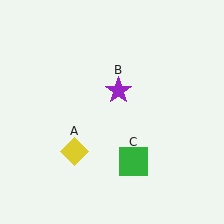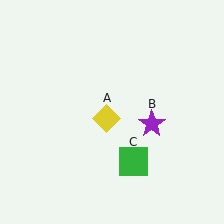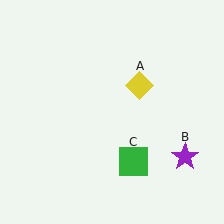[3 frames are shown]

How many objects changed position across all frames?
2 objects changed position: yellow diamond (object A), purple star (object B).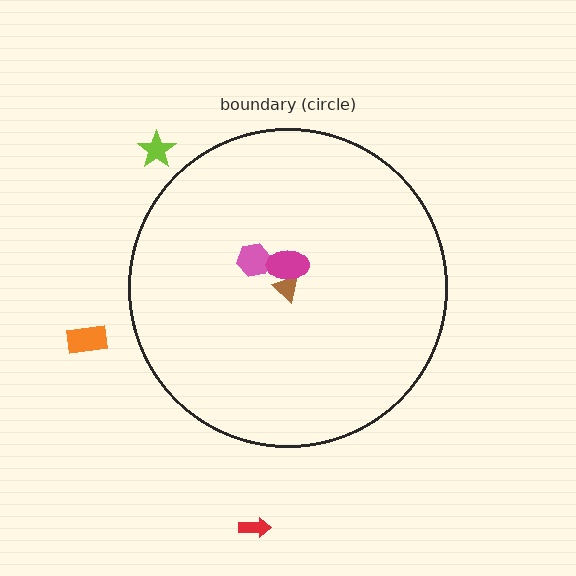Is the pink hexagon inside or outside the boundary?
Inside.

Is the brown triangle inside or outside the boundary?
Inside.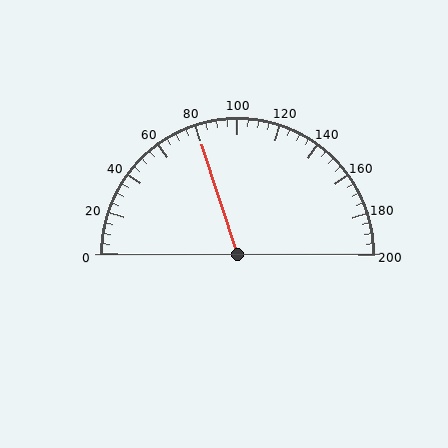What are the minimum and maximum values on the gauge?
The gauge ranges from 0 to 200.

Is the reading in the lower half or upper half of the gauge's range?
The reading is in the lower half of the range (0 to 200).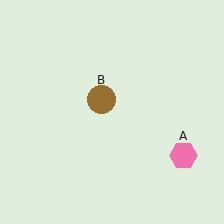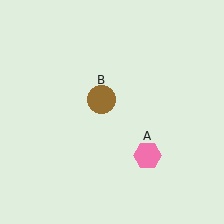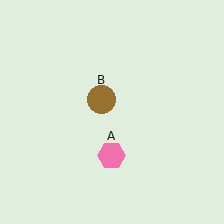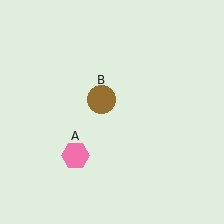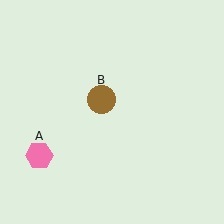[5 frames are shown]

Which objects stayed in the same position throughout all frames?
Brown circle (object B) remained stationary.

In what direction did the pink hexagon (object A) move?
The pink hexagon (object A) moved left.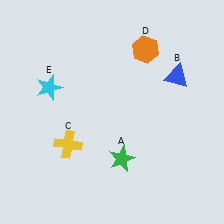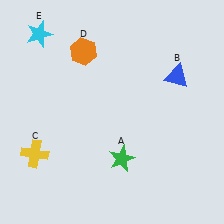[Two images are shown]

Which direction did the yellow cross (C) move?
The yellow cross (C) moved left.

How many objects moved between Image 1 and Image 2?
3 objects moved between the two images.